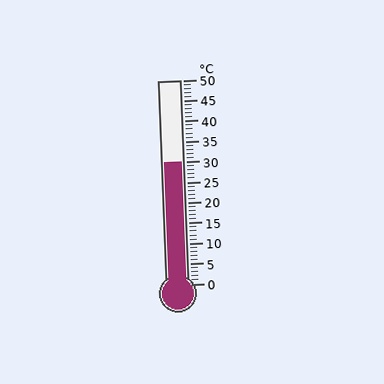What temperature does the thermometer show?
The thermometer shows approximately 30°C.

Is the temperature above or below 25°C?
The temperature is above 25°C.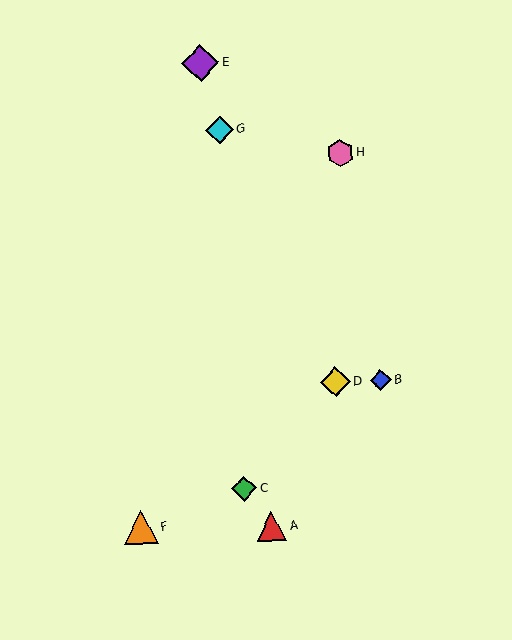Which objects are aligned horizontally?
Objects B, D are aligned horizontally.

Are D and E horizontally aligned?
No, D is at y≈382 and E is at y≈63.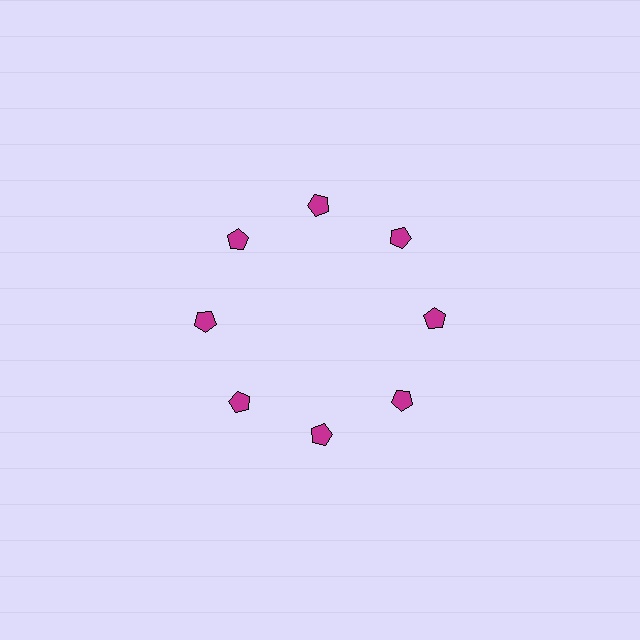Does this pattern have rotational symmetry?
Yes, this pattern has 8-fold rotational symmetry. It looks the same after rotating 45 degrees around the center.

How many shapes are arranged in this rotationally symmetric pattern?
There are 8 shapes, arranged in 8 groups of 1.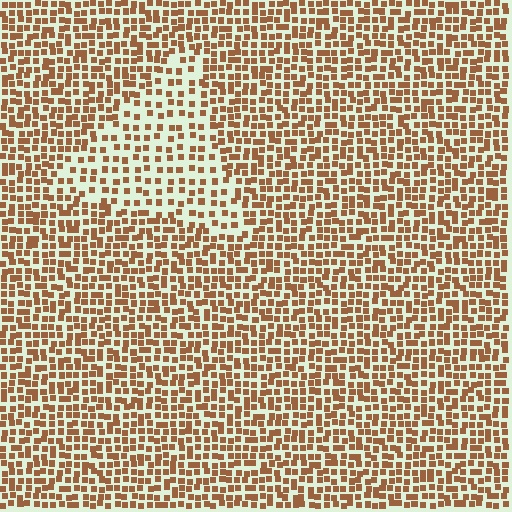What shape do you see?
I see a triangle.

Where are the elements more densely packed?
The elements are more densely packed outside the triangle boundary.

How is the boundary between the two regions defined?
The boundary is defined by a change in element density (approximately 1.8x ratio). All elements are the same color, size, and shape.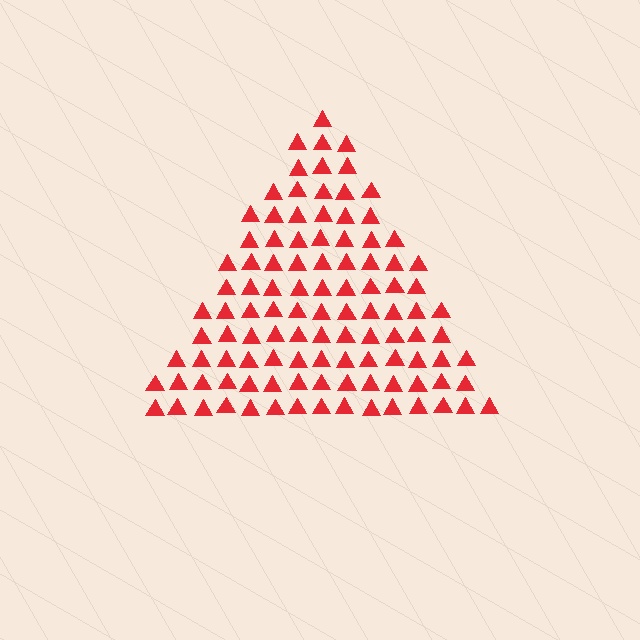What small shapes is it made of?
It is made of small triangles.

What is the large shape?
The large shape is a triangle.